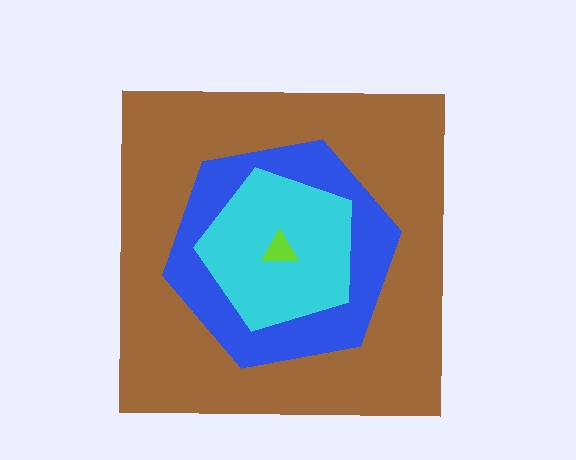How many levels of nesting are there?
4.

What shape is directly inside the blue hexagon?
The cyan pentagon.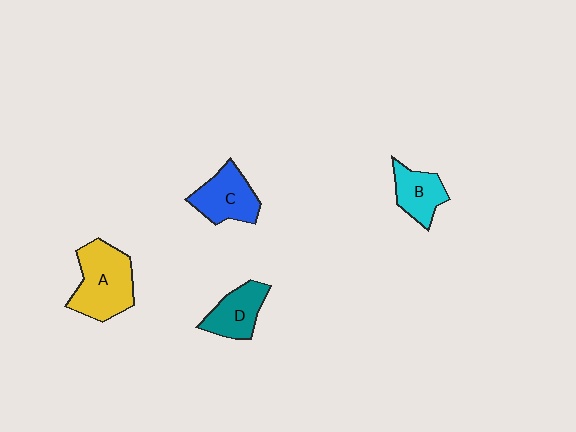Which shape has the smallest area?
Shape B (cyan).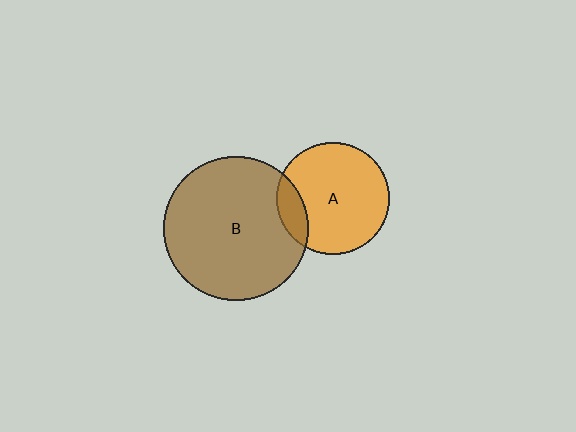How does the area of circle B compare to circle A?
Approximately 1.7 times.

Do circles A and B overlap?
Yes.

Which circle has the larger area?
Circle B (brown).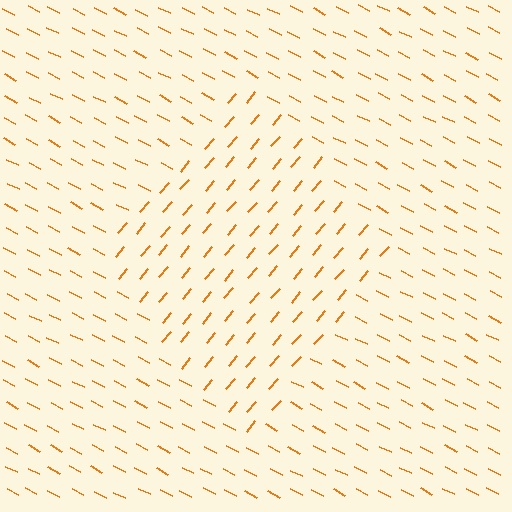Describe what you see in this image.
The image is filled with small orange line segments. A diamond region in the image has lines oriented differently from the surrounding lines, creating a visible texture boundary.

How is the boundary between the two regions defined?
The boundary is defined purely by a change in line orientation (approximately 77 degrees difference). All lines are the same color and thickness.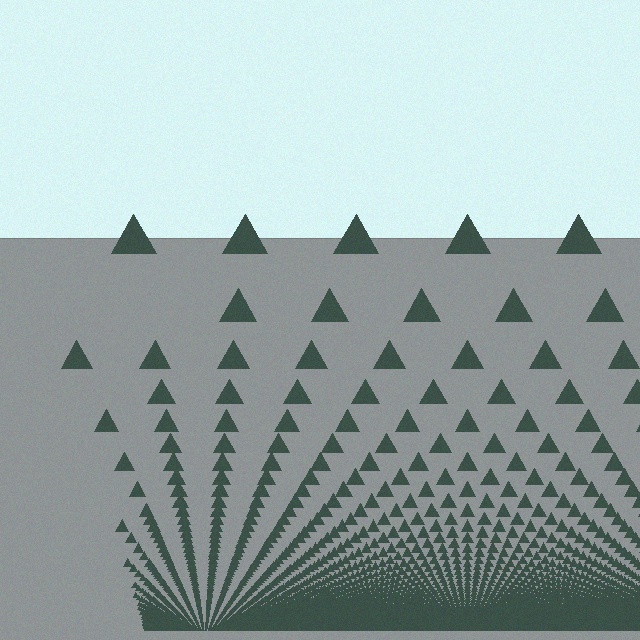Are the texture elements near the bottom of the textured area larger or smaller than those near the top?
Smaller. The gradient is inverted — elements near the bottom are smaller and denser.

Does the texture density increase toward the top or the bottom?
Density increases toward the bottom.